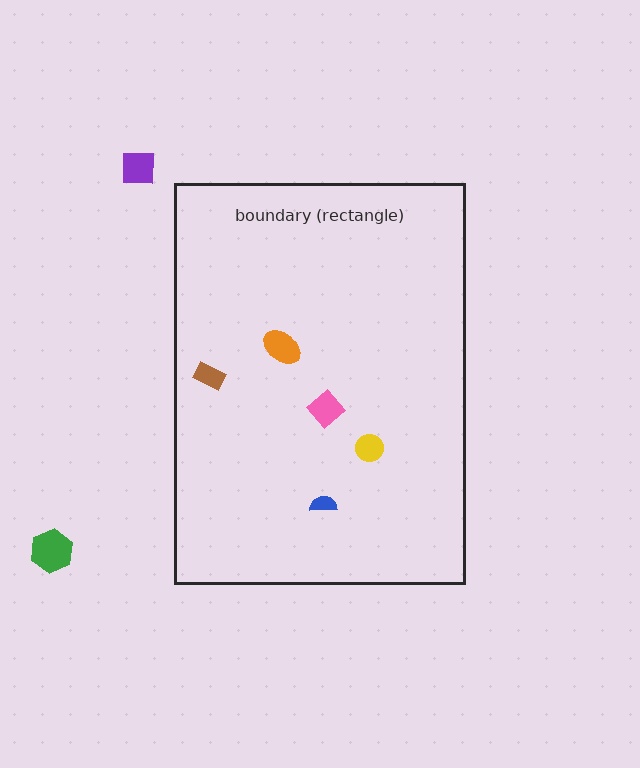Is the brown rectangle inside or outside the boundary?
Inside.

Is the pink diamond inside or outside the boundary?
Inside.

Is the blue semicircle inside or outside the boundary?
Inside.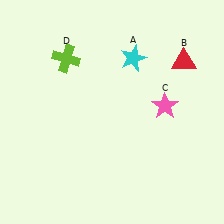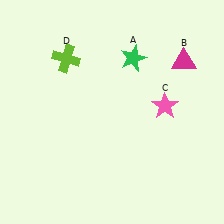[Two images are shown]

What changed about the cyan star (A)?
In Image 1, A is cyan. In Image 2, it changed to green.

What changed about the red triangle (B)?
In Image 1, B is red. In Image 2, it changed to magenta.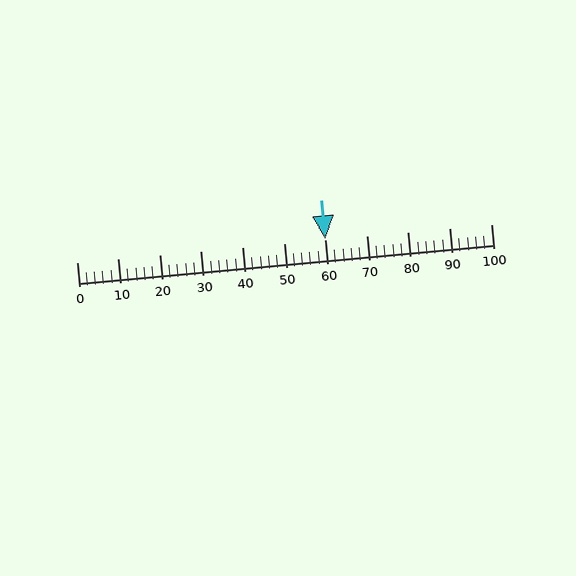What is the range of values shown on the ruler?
The ruler shows values from 0 to 100.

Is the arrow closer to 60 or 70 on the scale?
The arrow is closer to 60.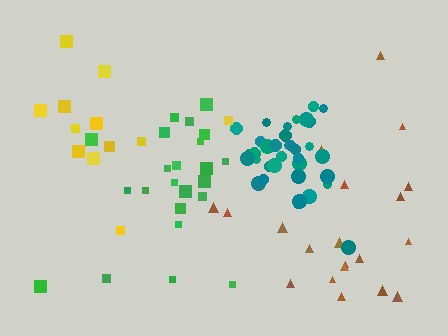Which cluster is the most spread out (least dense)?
Brown.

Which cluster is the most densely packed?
Teal.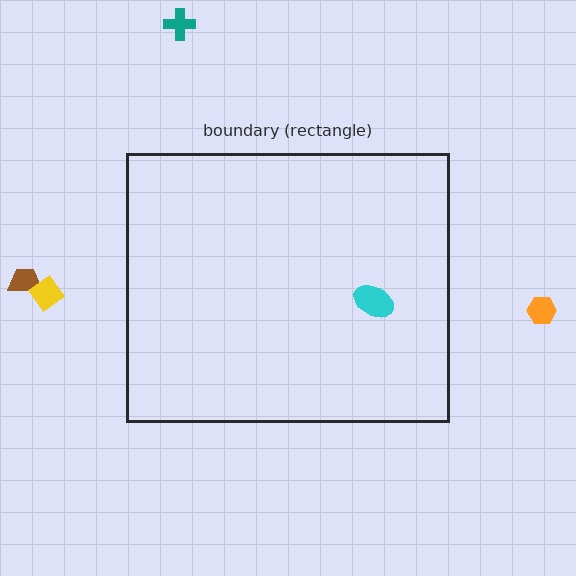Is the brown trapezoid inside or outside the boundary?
Outside.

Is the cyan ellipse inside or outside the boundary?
Inside.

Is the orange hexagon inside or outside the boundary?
Outside.